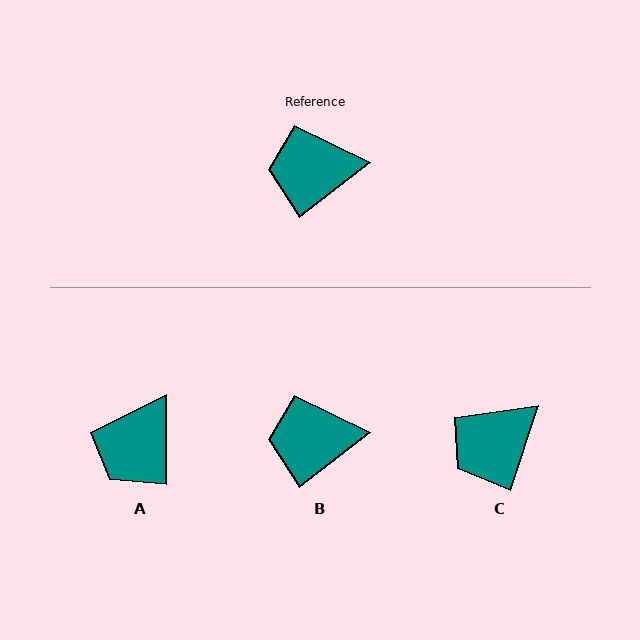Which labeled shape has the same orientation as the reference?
B.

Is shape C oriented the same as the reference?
No, it is off by about 34 degrees.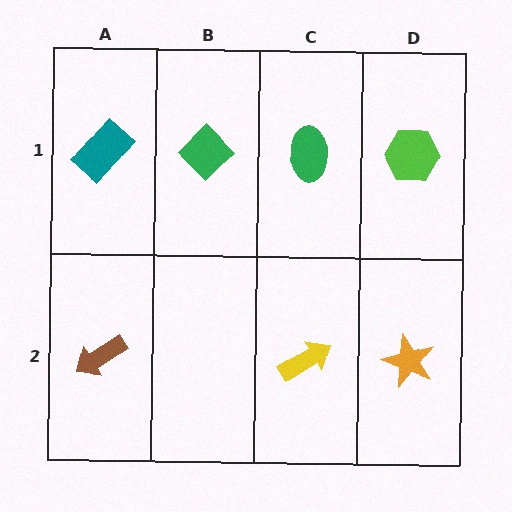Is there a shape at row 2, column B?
No, that cell is empty.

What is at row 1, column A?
A teal rectangle.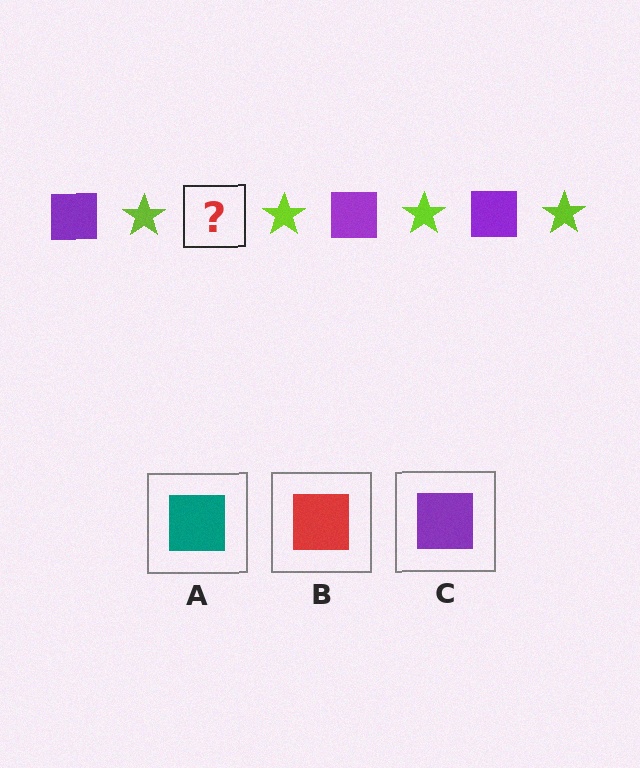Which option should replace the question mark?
Option C.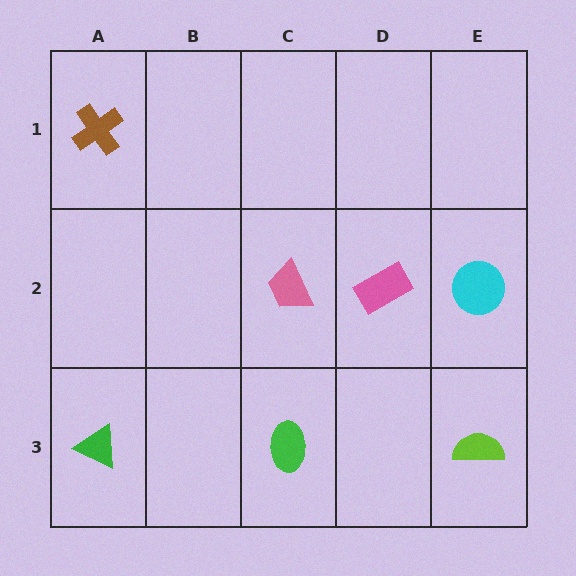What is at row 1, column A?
A brown cross.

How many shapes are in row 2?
3 shapes.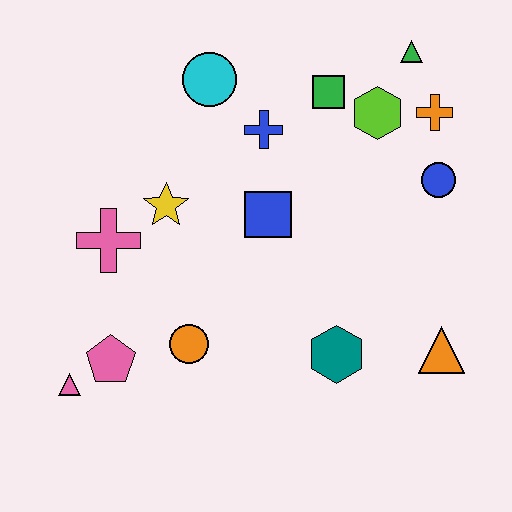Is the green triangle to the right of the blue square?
Yes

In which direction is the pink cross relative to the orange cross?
The pink cross is to the left of the orange cross.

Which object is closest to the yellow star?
The pink cross is closest to the yellow star.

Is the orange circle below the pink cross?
Yes